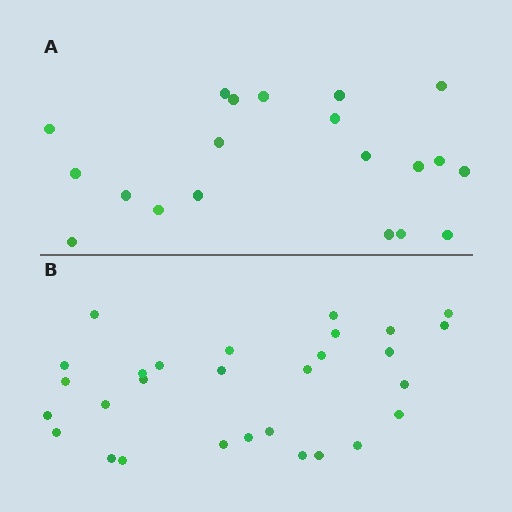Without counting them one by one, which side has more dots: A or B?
Region B (the bottom region) has more dots.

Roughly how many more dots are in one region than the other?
Region B has roughly 8 or so more dots than region A.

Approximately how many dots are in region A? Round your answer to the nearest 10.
About 20 dots.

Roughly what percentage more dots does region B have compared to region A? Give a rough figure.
About 45% more.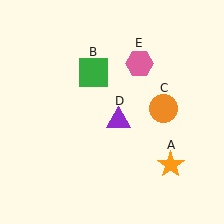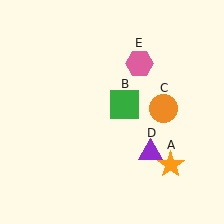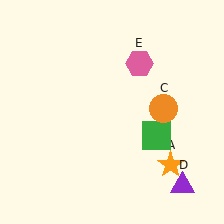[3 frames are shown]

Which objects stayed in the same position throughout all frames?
Orange star (object A) and orange circle (object C) and pink hexagon (object E) remained stationary.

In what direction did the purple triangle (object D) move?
The purple triangle (object D) moved down and to the right.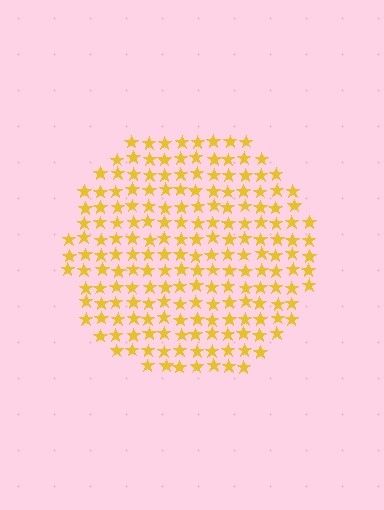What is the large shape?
The large shape is a circle.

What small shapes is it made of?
It is made of small stars.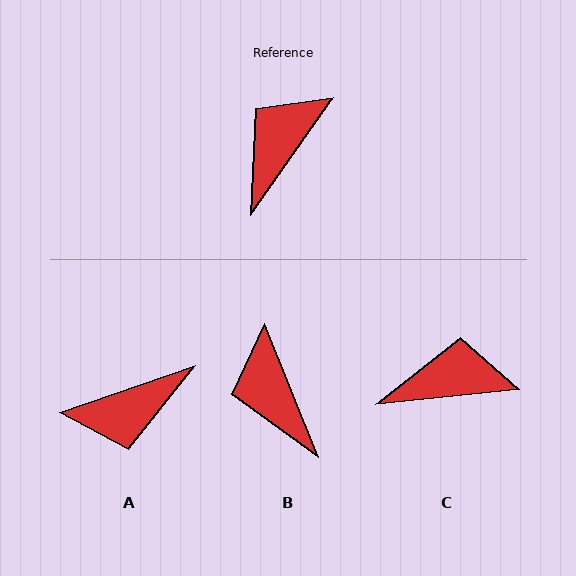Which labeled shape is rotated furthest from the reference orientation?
A, about 144 degrees away.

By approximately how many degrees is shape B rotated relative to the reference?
Approximately 57 degrees counter-clockwise.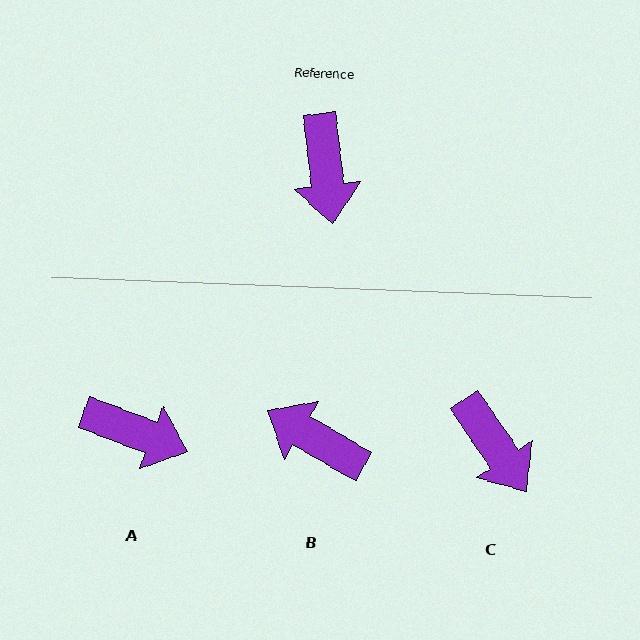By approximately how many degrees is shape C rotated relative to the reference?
Approximately 27 degrees counter-clockwise.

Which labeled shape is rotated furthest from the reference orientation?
B, about 127 degrees away.